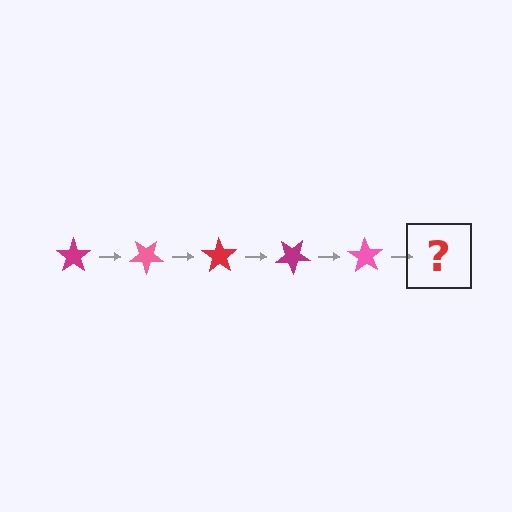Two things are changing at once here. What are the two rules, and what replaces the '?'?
The two rules are that it rotates 35 degrees each step and the color cycles through magenta, pink, and red. The '?' should be a red star, rotated 175 degrees from the start.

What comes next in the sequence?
The next element should be a red star, rotated 175 degrees from the start.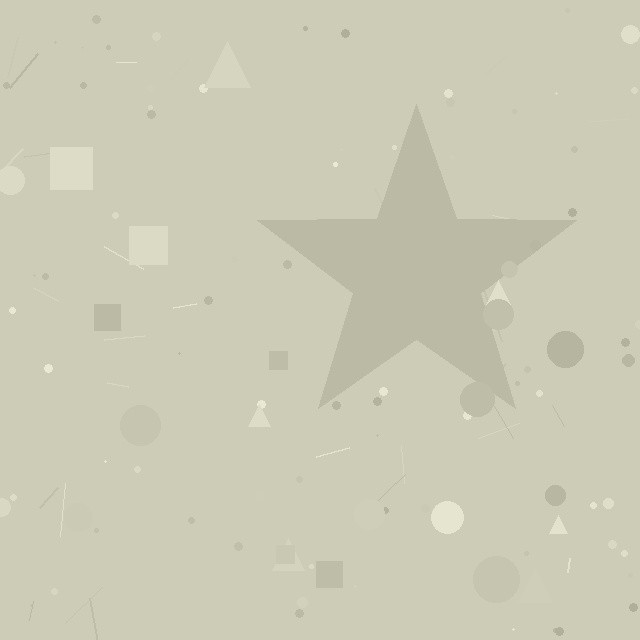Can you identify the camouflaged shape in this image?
The camouflaged shape is a star.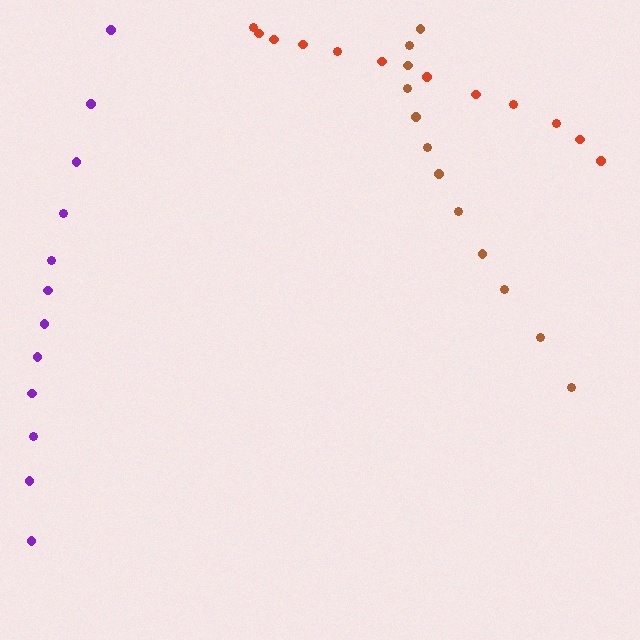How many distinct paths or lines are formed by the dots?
There are 3 distinct paths.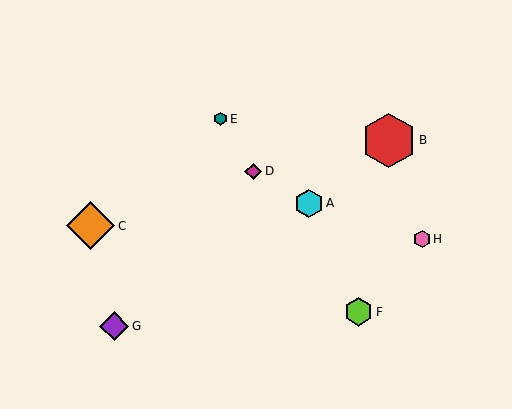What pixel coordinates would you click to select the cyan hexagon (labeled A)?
Click at (309, 203) to select the cyan hexagon A.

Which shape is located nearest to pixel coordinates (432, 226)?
The pink hexagon (labeled H) at (422, 239) is nearest to that location.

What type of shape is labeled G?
Shape G is a purple diamond.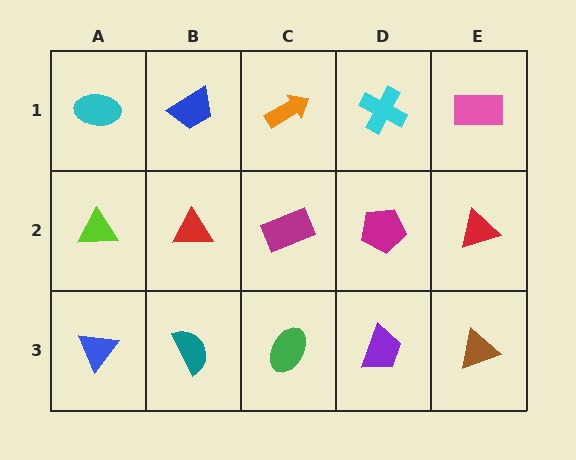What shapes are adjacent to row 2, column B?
A blue trapezoid (row 1, column B), a teal semicircle (row 3, column B), a lime triangle (row 2, column A), a magenta rectangle (row 2, column C).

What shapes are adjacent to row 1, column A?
A lime triangle (row 2, column A), a blue trapezoid (row 1, column B).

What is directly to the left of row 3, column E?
A purple trapezoid.